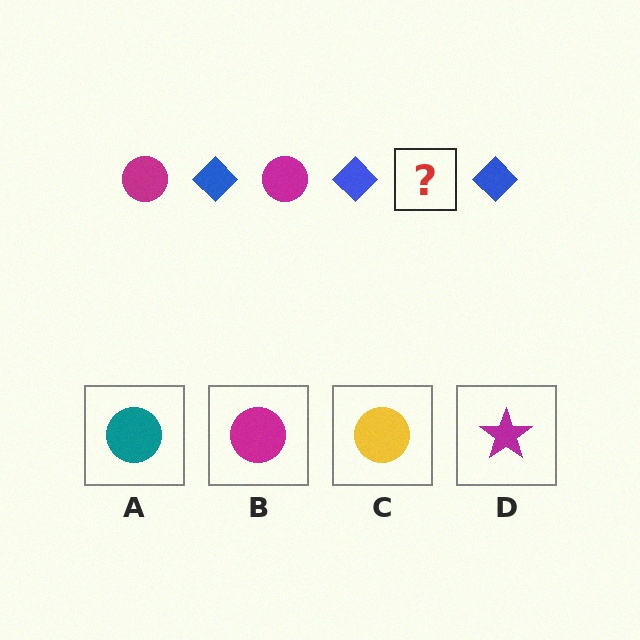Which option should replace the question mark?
Option B.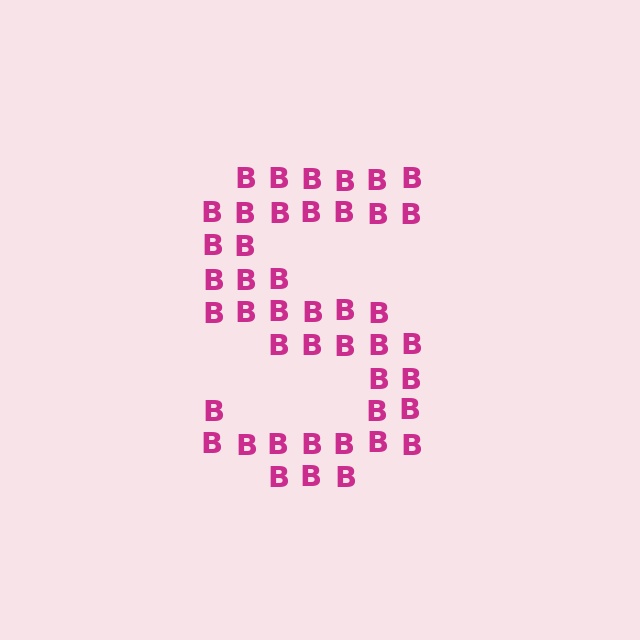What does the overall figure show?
The overall figure shows the letter S.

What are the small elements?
The small elements are letter B's.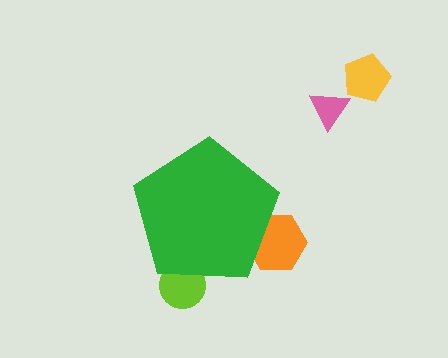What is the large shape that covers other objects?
A green pentagon.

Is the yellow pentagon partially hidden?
No, the yellow pentagon is fully visible.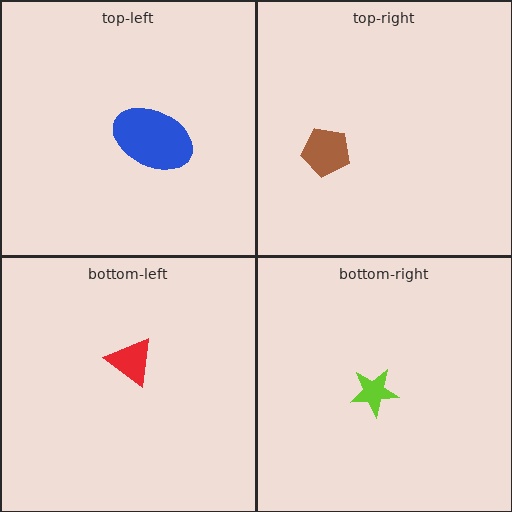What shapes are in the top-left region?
The blue ellipse.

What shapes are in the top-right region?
The brown pentagon.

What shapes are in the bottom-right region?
The lime star.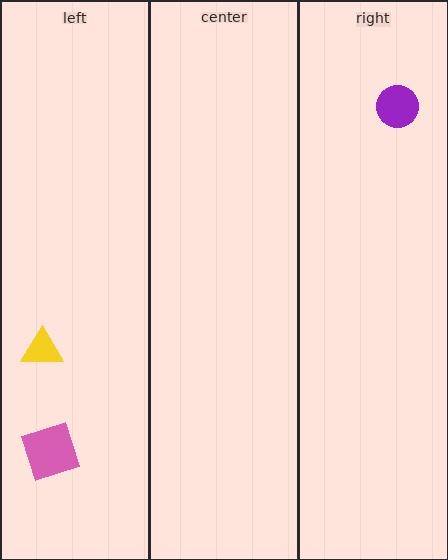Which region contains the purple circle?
The right region.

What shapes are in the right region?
The purple circle.